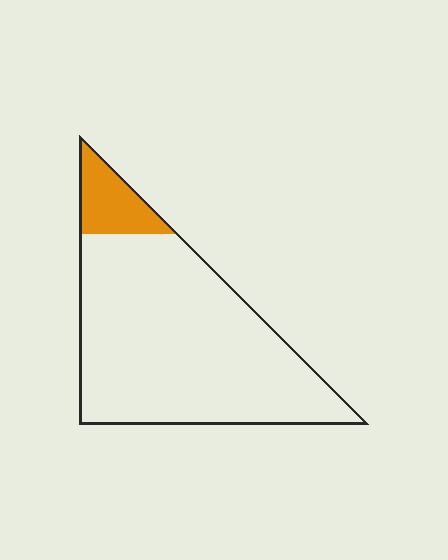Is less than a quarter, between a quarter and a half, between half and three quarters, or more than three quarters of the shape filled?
Less than a quarter.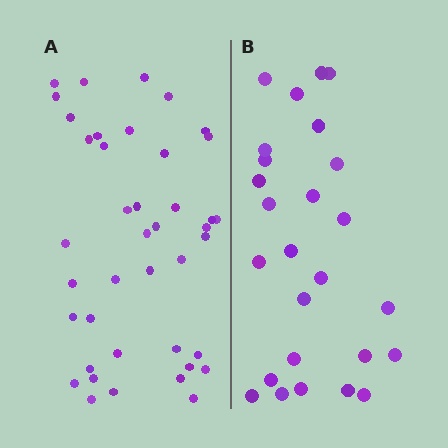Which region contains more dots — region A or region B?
Region A (the left region) has more dots.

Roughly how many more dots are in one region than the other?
Region A has approximately 15 more dots than region B.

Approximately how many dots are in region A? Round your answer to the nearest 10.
About 40 dots. (The exact count is 41, which rounds to 40.)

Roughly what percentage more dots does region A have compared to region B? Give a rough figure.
About 60% more.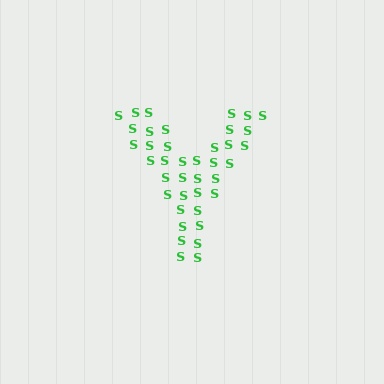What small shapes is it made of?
It is made of small letter S's.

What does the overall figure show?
The overall figure shows the letter Y.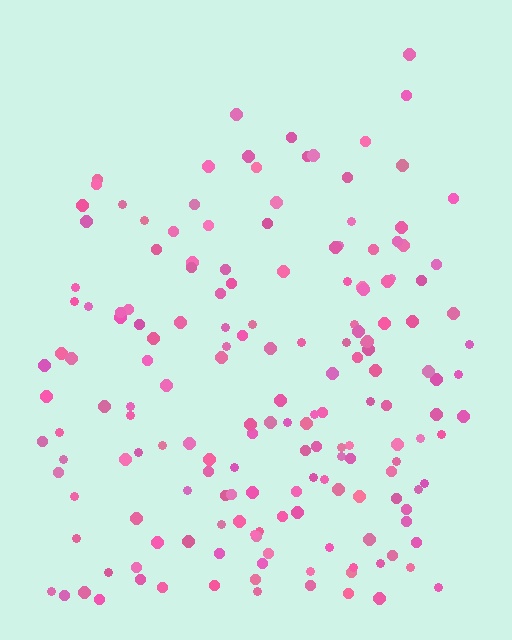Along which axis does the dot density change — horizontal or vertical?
Vertical.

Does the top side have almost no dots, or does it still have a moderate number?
Still a moderate number, just noticeably fewer than the bottom.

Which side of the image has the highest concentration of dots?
The bottom.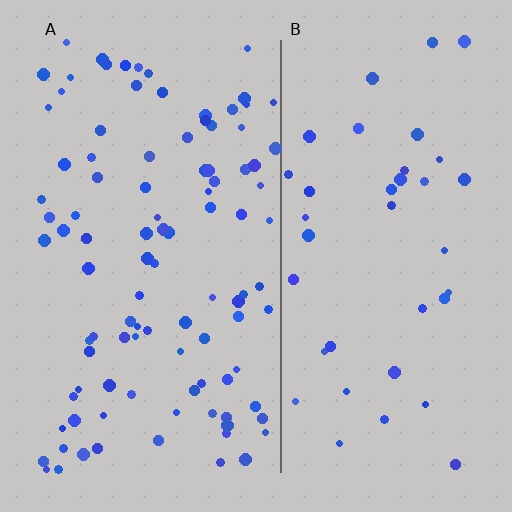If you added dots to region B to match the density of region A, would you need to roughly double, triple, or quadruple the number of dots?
Approximately triple.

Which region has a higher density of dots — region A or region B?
A (the left).